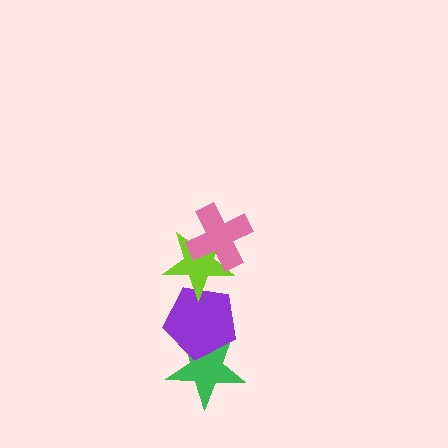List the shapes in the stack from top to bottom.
From top to bottom: the pink cross, the lime star, the purple pentagon, the green star.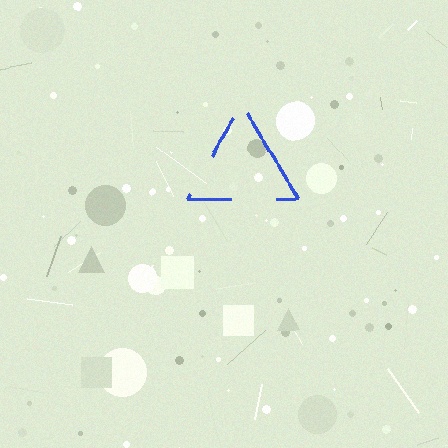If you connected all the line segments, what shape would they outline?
They would outline a triangle.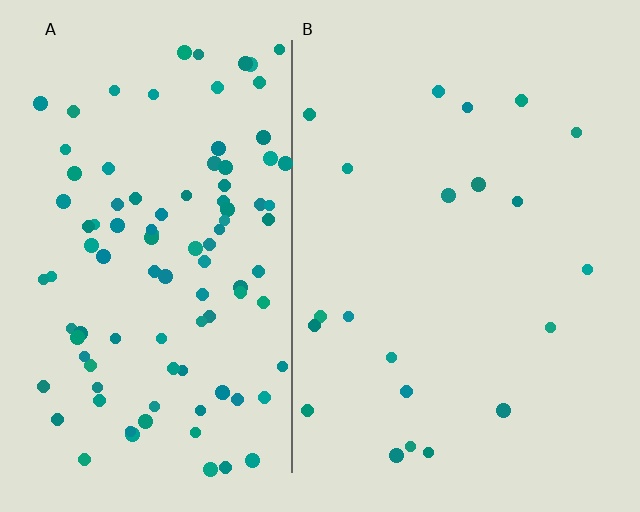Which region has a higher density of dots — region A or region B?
A (the left).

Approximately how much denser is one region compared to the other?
Approximately 4.9× — region A over region B.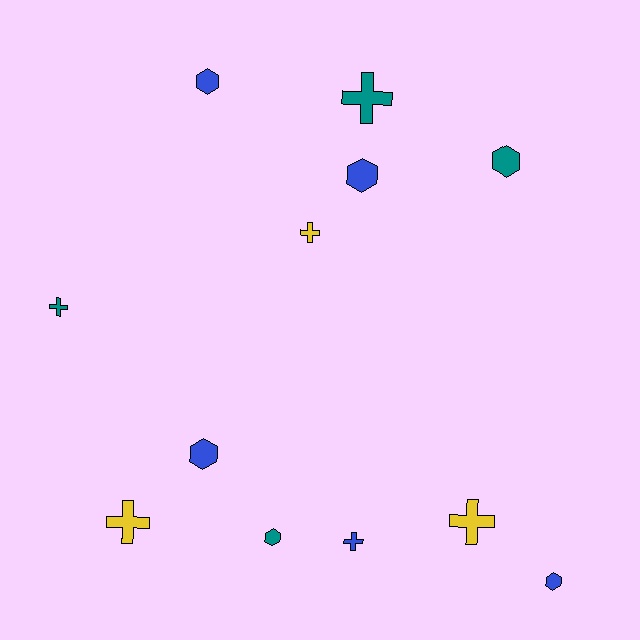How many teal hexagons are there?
There are 2 teal hexagons.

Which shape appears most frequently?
Hexagon, with 6 objects.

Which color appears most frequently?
Blue, with 5 objects.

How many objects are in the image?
There are 12 objects.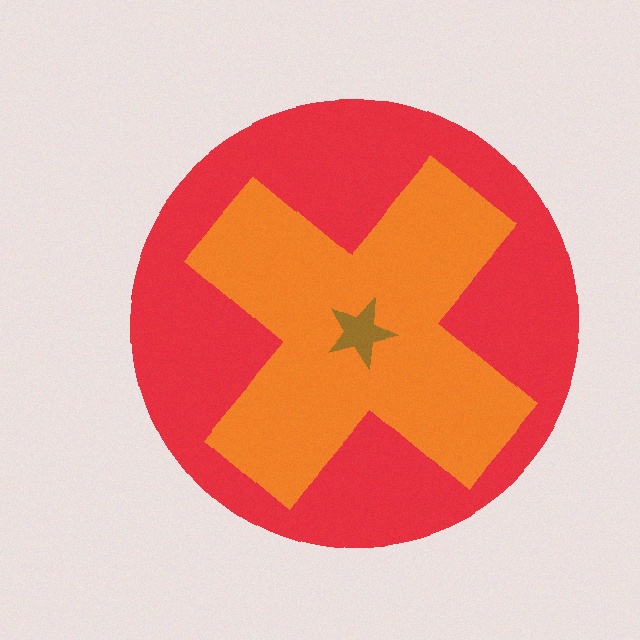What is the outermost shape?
The red circle.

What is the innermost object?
The brown star.